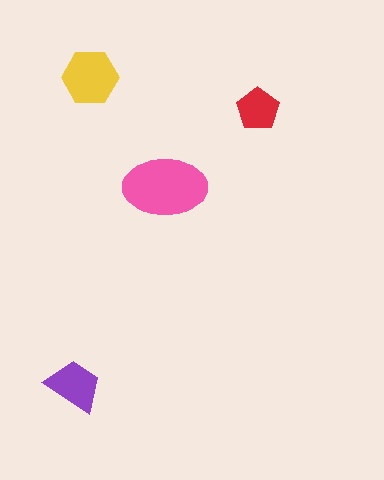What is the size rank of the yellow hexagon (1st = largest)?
2nd.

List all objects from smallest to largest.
The red pentagon, the purple trapezoid, the yellow hexagon, the pink ellipse.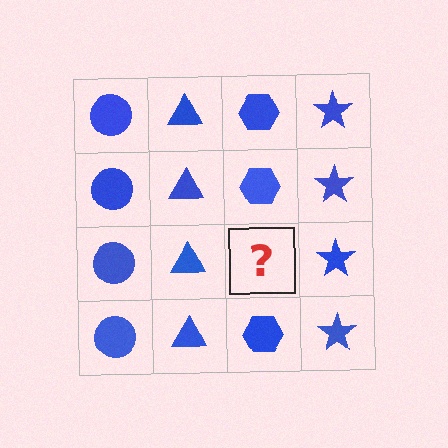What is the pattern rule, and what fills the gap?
The rule is that each column has a consistent shape. The gap should be filled with a blue hexagon.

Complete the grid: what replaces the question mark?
The question mark should be replaced with a blue hexagon.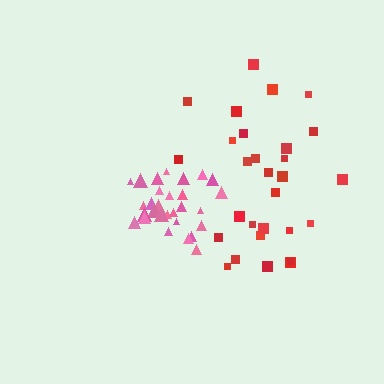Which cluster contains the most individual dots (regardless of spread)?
Pink (31).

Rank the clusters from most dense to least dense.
pink, red.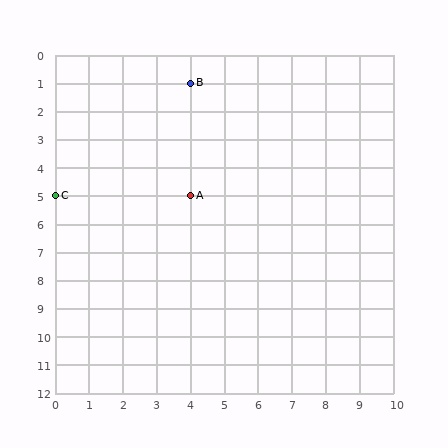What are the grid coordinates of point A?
Point A is at grid coordinates (4, 5).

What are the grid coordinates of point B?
Point B is at grid coordinates (4, 1).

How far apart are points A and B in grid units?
Points A and B are 4 rows apart.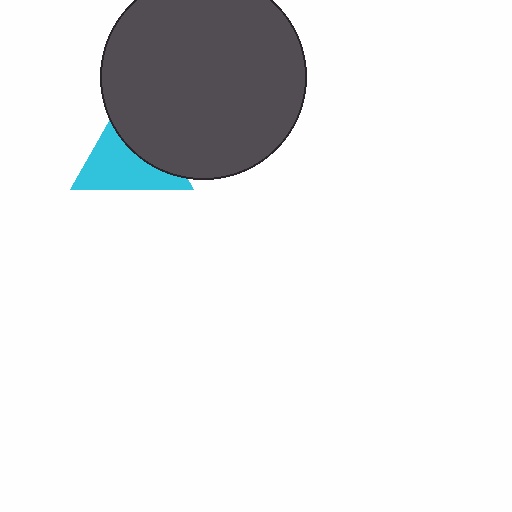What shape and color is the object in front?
The object in front is a dark gray circle.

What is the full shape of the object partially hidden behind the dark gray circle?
The partially hidden object is a cyan triangle.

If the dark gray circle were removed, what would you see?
You would see the complete cyan triangle.